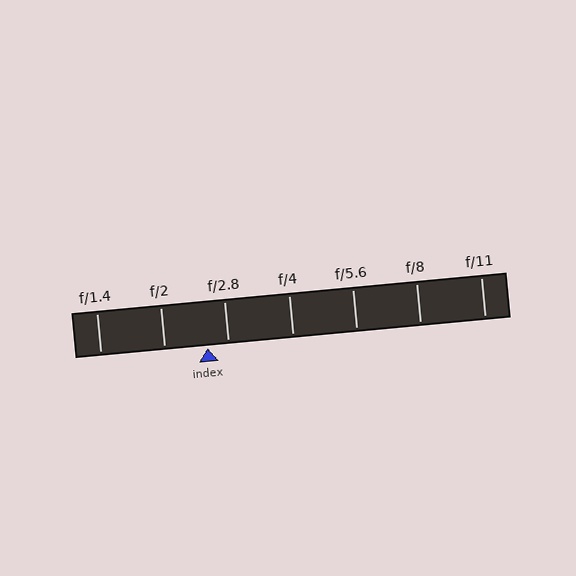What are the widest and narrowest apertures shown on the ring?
The widest aperture shown is f/1.4 and the narrowest is f/11.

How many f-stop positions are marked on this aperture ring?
There are 7 f-stop positions marked.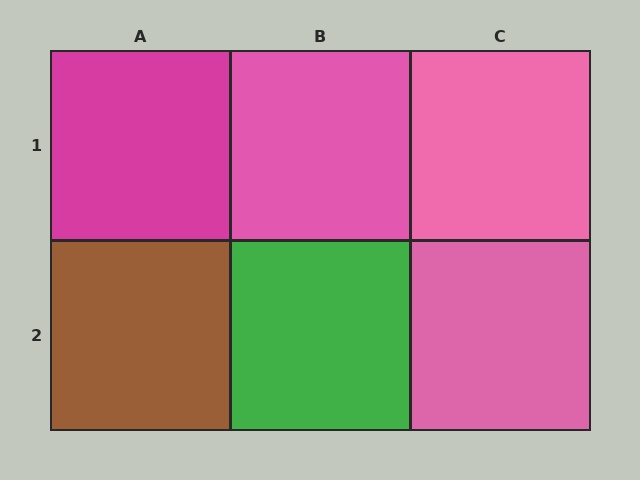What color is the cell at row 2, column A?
Brown.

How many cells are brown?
1 cell is brown.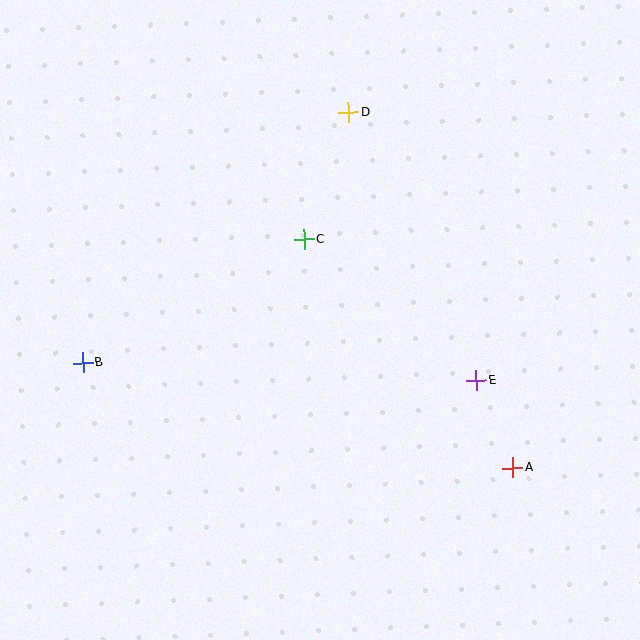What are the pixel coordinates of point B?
Point B is at (83, 363).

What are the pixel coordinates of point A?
Point A is at (513, 468).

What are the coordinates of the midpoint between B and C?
The midpoint between B and C is at (193, 301).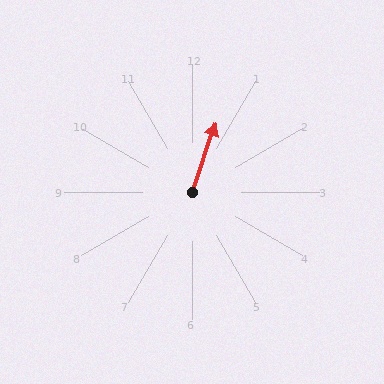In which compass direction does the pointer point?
North.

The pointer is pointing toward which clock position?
Roughly 1 o'clock.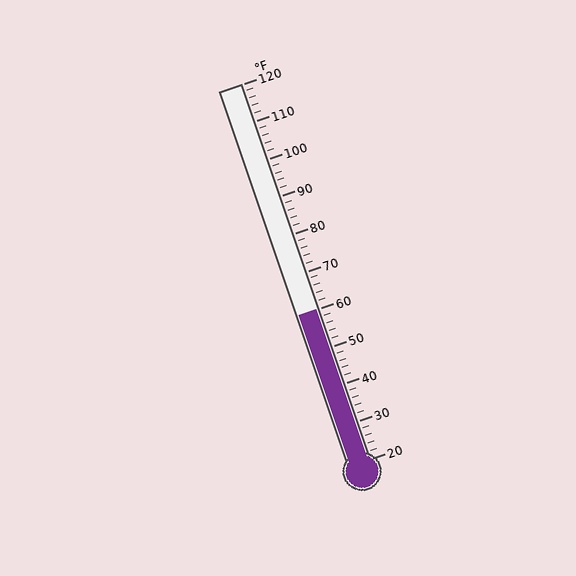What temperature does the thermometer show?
The thermometer shows approximately 60°F.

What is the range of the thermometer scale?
The thermometer scale ranges from 20°F to 120°F.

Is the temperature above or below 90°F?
The temperature is below 90°F.